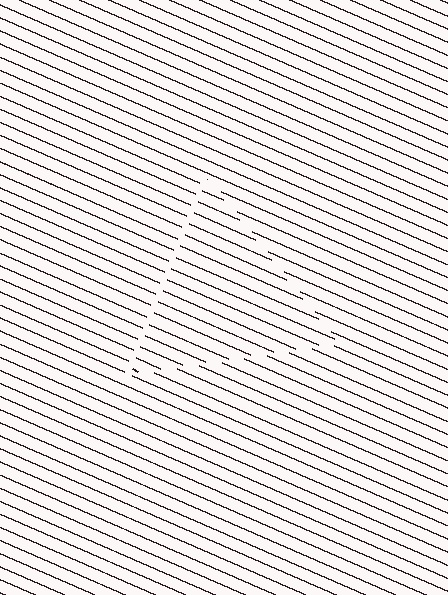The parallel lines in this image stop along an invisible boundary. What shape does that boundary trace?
An illusory triangle. The interior of the shape contains the same grating, shifted by half a period — the contour is defined by the phase discontinuity where line-ends from the inner and outer gratings abut.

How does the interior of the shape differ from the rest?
The interior of the shape contains the same grating, shifted by half a period — the contour is defined by the phase discontinuity where line-ends from the inner and outer gratings abut.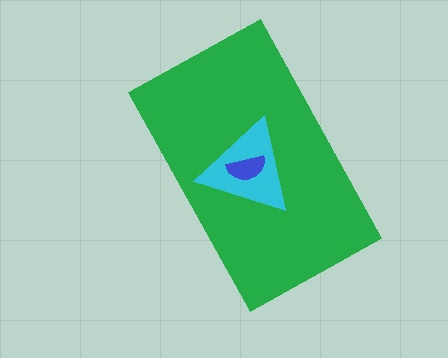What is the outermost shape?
The green rectangle.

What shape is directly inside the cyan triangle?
The blue semicircle.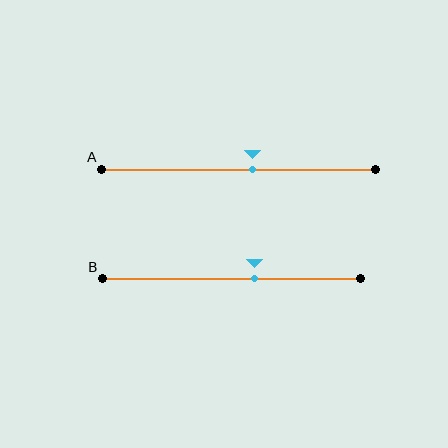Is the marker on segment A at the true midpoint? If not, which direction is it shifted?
No, the marker on segment A is shifted to the right by about 5% of the segment length.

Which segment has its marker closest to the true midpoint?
Segment A has its marker closest to the true midpoint.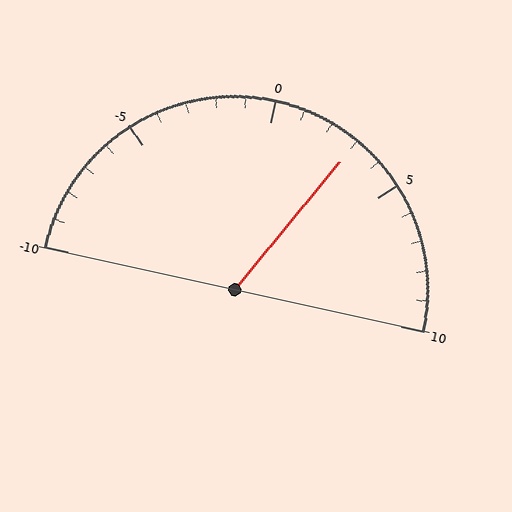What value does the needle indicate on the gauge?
The needle indicates approximately 3.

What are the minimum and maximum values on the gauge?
The gauge ranges from -10 to 10.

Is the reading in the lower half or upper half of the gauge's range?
The reading is in the upper half of the range (-10 to 10).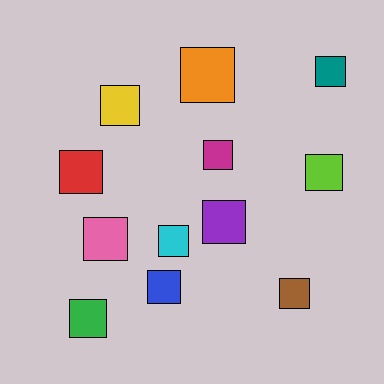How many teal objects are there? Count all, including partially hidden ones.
There is 1 teal object.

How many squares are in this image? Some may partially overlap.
There are 12 squares.